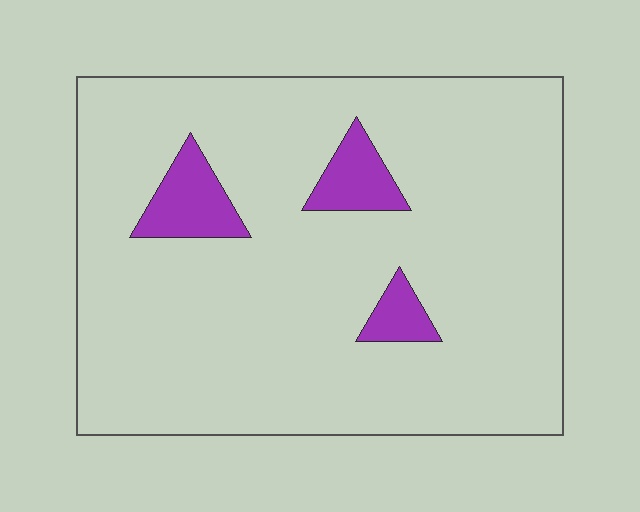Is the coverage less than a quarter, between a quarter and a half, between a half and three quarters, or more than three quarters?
Less than a quarter.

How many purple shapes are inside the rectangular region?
3.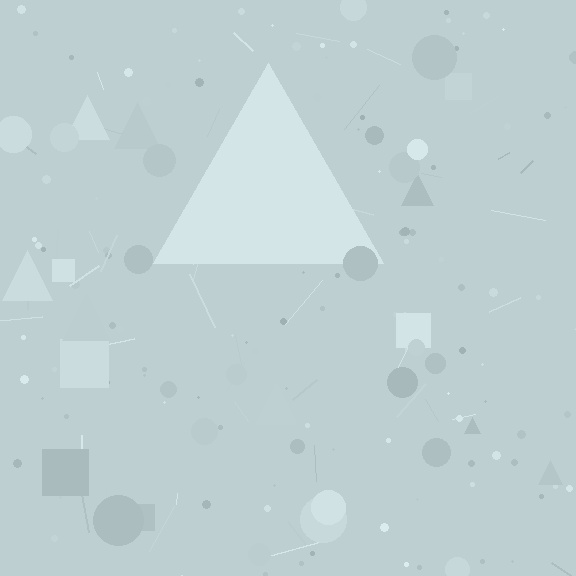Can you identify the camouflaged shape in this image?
The camouflaged shape is a triangle.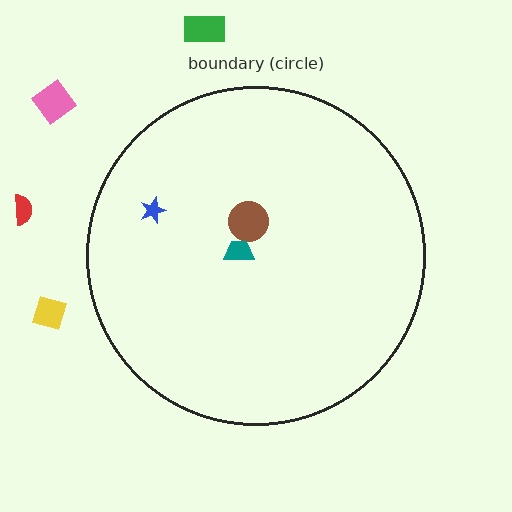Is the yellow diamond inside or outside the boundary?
Outside.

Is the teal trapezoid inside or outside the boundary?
Inside.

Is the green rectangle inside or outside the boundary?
Outside.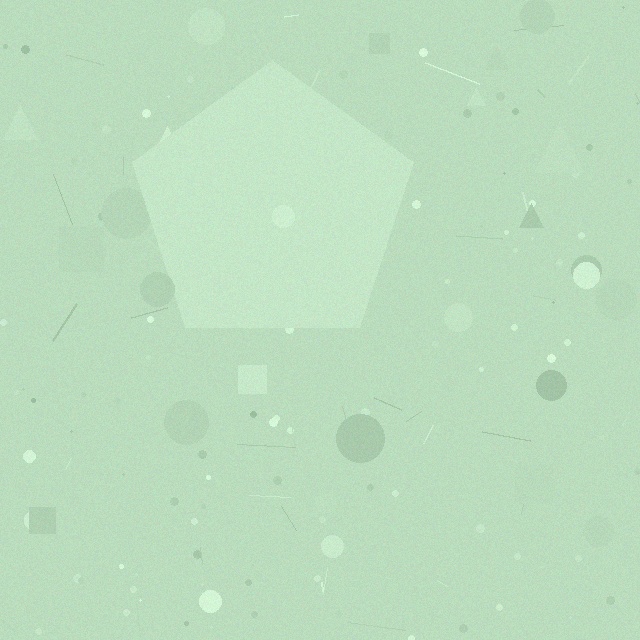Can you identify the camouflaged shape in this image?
The camouflaged shape is a pentagon.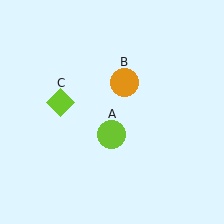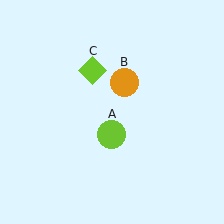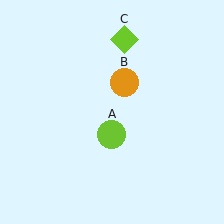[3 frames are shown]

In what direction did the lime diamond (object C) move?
The lime diamond (object C) moved up and to the right.